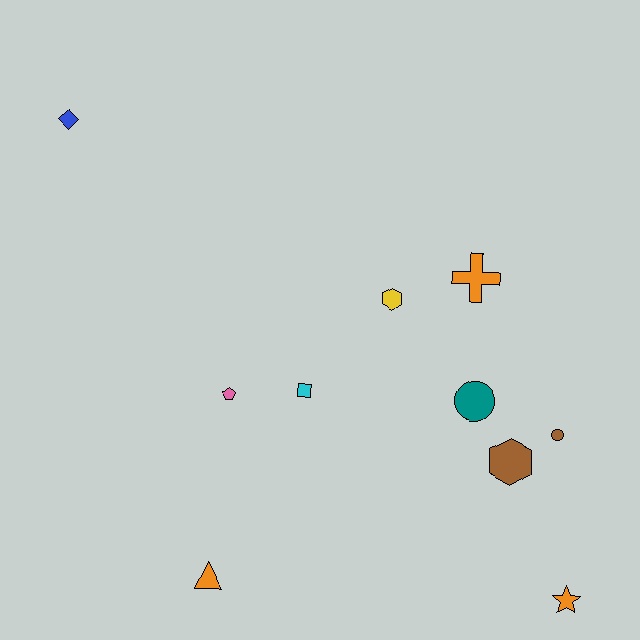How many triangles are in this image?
There is 1 triangle.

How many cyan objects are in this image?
There is 1 cyan object.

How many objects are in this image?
There are 10 objects.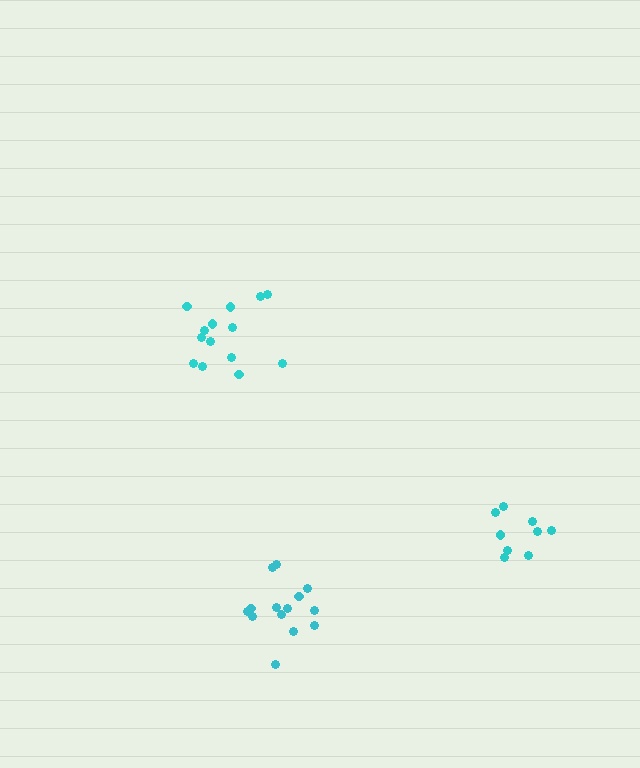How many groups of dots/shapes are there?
There are 3 groups.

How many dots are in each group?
Group 1: 14 dots, Group 2: 9 dots, Group 3: 14 dots (37 total).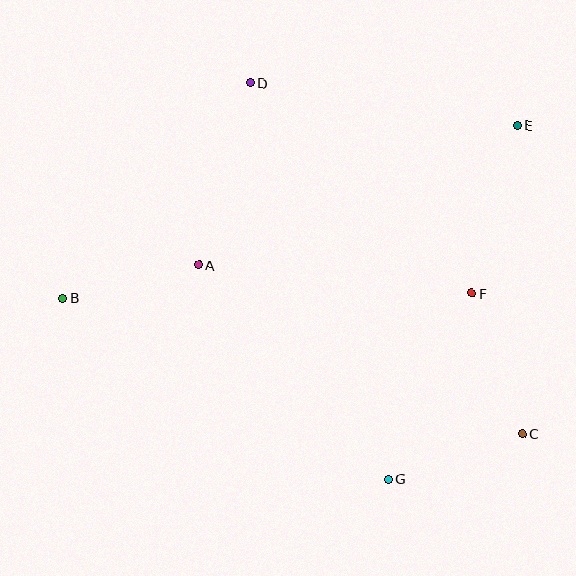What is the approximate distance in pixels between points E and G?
The distance between E and G is approximately 376 pixels.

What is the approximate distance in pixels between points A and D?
The distance between A and D is approximately 189 pixels.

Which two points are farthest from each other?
Points B and E are farthest from each other.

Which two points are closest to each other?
Points A and B are closest to each other.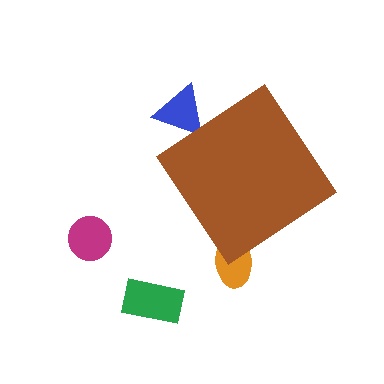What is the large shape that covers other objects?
A brown diamond.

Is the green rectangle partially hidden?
No, the green rectangle is fully visible.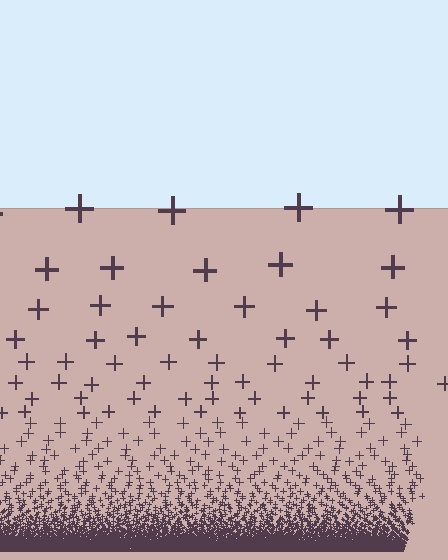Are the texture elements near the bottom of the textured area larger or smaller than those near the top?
Smaller. The gradient is inverted — elements near the bottom are smaller and denser.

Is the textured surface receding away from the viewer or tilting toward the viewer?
The surface appears to tilt toward the viewer. Texture elements get larger and sparser toward the top.